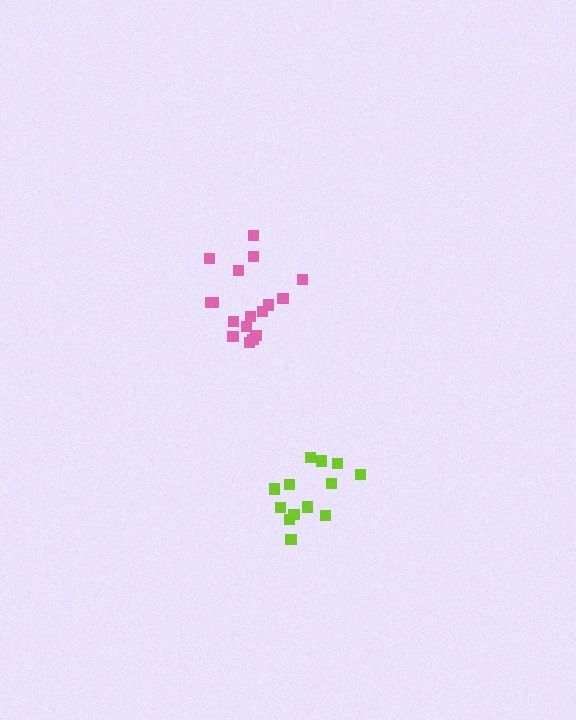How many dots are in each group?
Group 1: 13 dots, Group 2: 17 dots (30 total).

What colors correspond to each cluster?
The clusters are colored: lime, pink.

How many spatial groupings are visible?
There are 2 spatial groupings.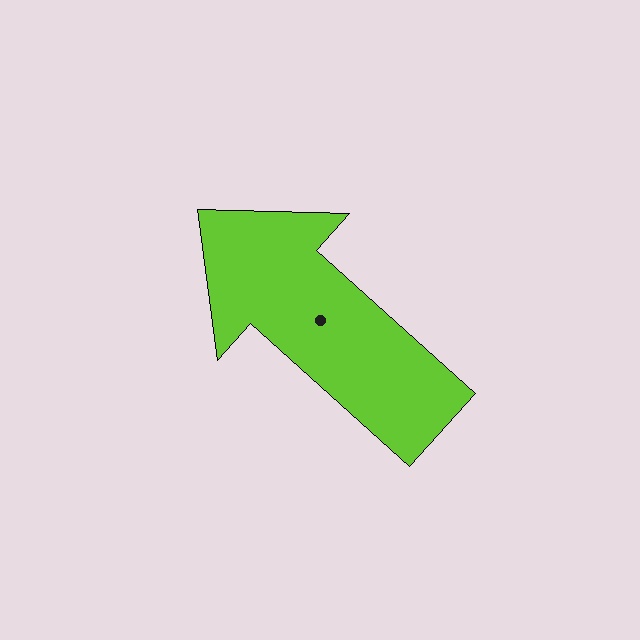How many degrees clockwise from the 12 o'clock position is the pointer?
Approximately 312 degrees.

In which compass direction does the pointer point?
Northwest.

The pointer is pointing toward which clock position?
Roughly 10 o'clock.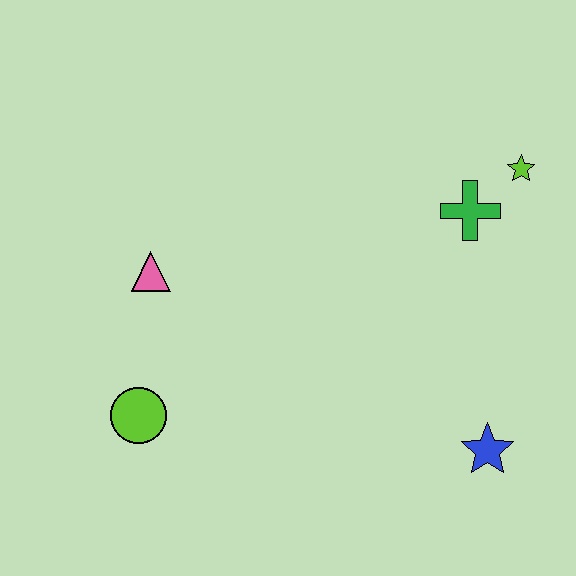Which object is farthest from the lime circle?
The lime star is farthest from the lime circle.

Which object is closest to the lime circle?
The pink triangle is closest to the lime circle.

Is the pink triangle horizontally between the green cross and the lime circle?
Yes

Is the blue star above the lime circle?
No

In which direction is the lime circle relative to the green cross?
The lime circle is to the left of the green cross.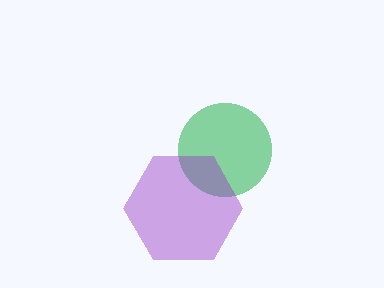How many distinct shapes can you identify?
There are 2 distinct shapes: a green circle, a purple hexagon.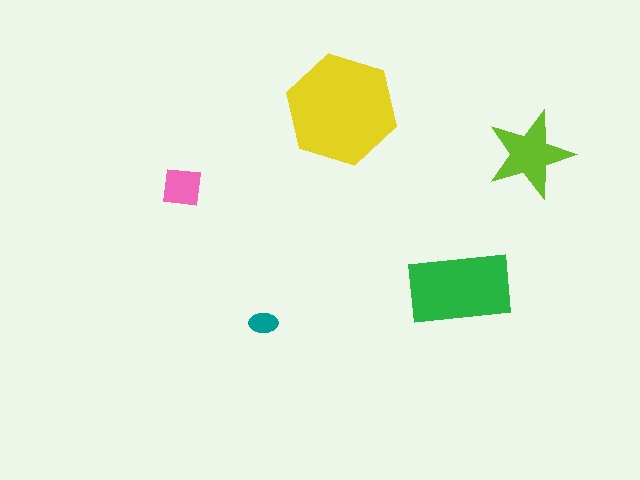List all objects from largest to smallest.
The yellow hexagon, the green rectangle, the lime star, the pink square, the teal ellipse.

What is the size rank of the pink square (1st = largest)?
4th.